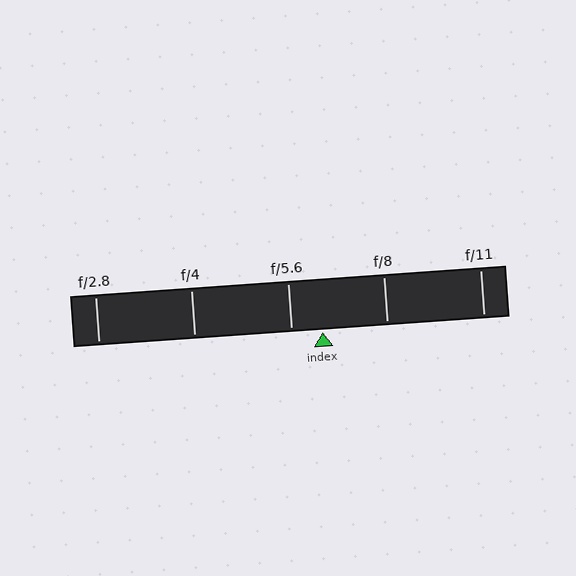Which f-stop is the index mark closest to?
The index mark is closest to f/5.6.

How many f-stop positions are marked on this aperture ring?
There are 5 f-stop positions marked.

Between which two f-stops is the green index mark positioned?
The index mark is between f/5.6 and f/8.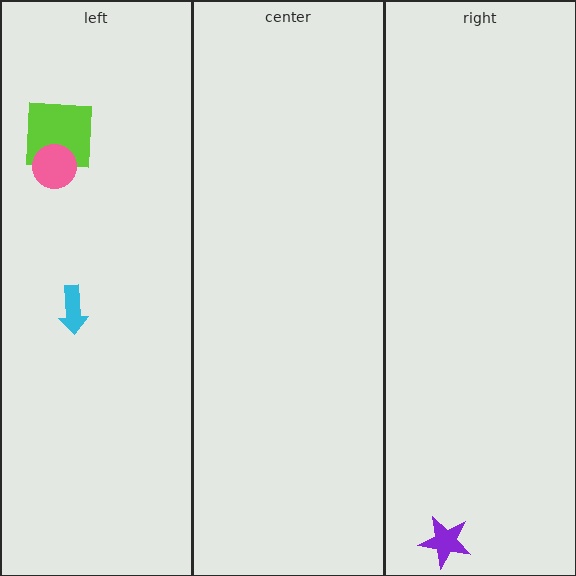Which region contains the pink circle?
The left region.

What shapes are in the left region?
The lime square, the pink circle, the cyan arrow.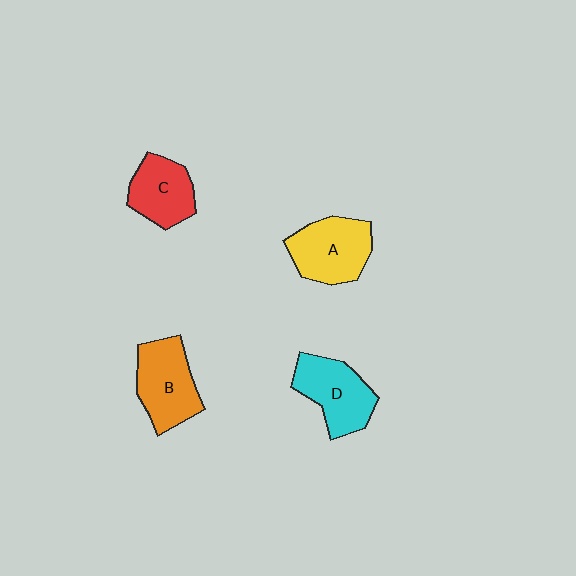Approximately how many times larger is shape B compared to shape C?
Approximately 1.2 times.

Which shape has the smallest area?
Shape C (red).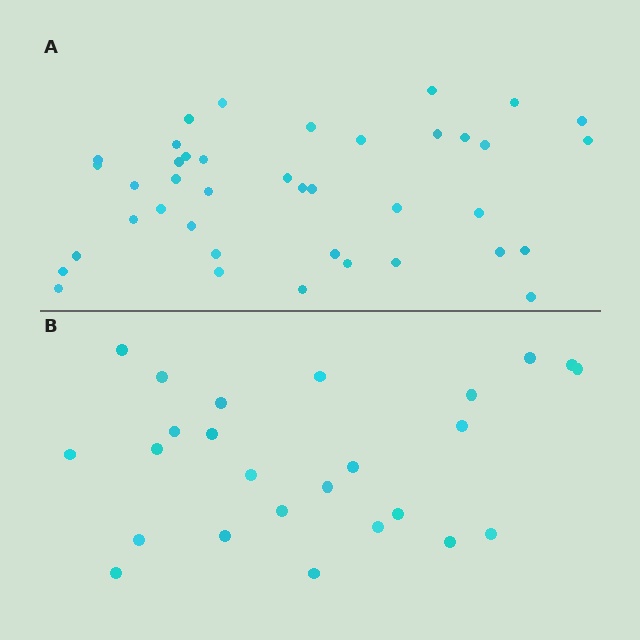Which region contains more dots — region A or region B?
Region A (the top region) has more dots.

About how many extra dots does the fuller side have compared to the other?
Region A has approximately 15 more dots than region B.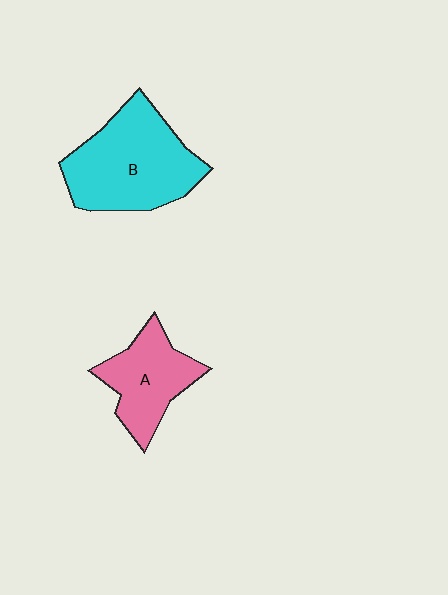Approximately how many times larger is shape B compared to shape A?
Approximately 1.6 times.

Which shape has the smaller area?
Shape A (pink).